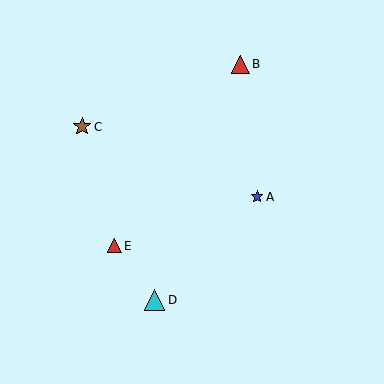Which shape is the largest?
The cyan triangle (labeled D) is the largest.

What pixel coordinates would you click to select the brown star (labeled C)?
Click at (82, 127) to select the brown star C.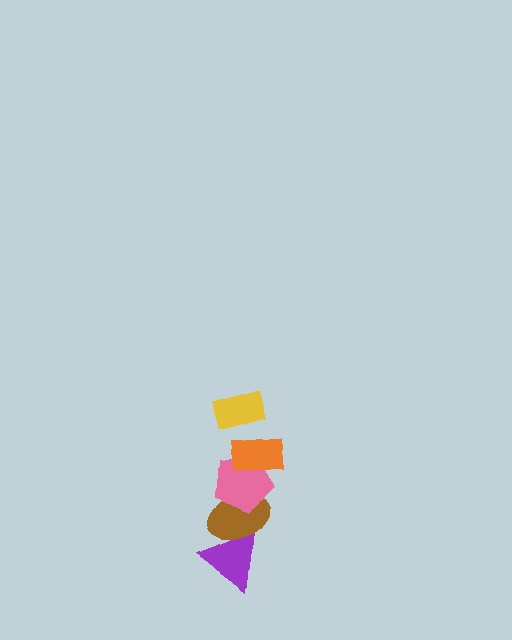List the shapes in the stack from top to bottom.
From top to bottom: the yellow rectangle, the orange rectangle, the pink pentagon, the brown ellipse, the purple triangle.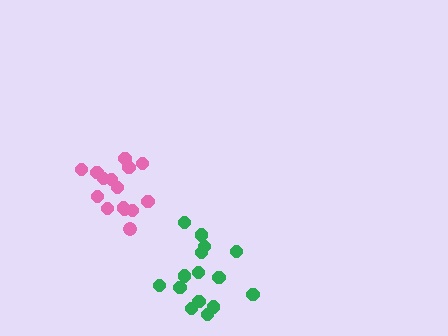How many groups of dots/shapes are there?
There are 2 groups.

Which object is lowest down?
The green cluster is bottommost.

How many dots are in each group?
Group 1: 15 dots, Group 2: 15 dots (30 total).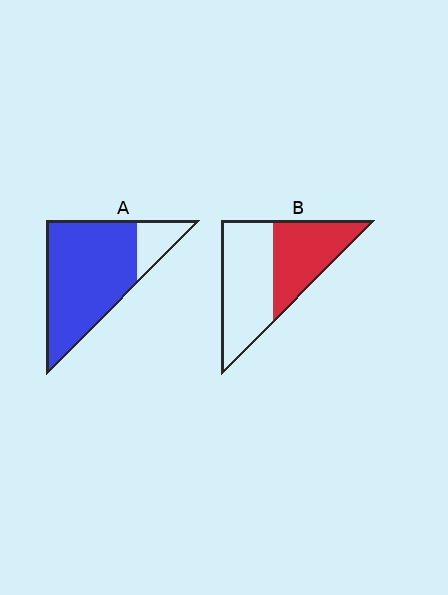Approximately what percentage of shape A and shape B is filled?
A is approximately 85% and B is approximately 45%.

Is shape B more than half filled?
No.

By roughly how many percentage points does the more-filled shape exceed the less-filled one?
By roughly 40 percentage points (A over B).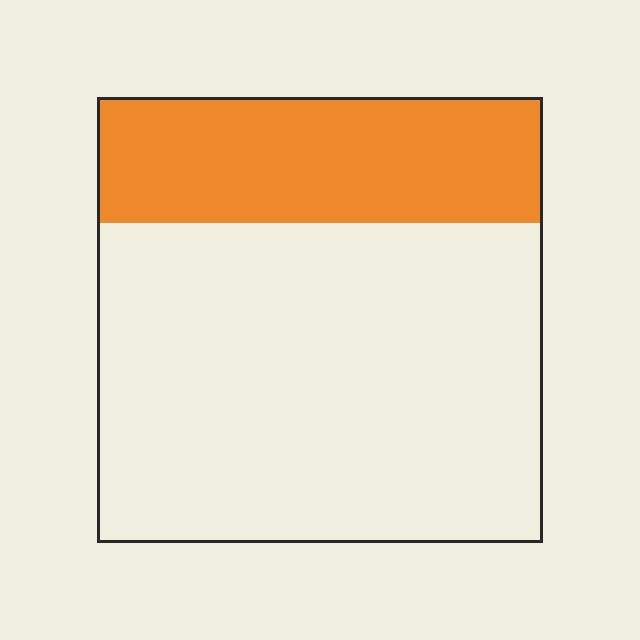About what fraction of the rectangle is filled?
About one quarter (1/4).